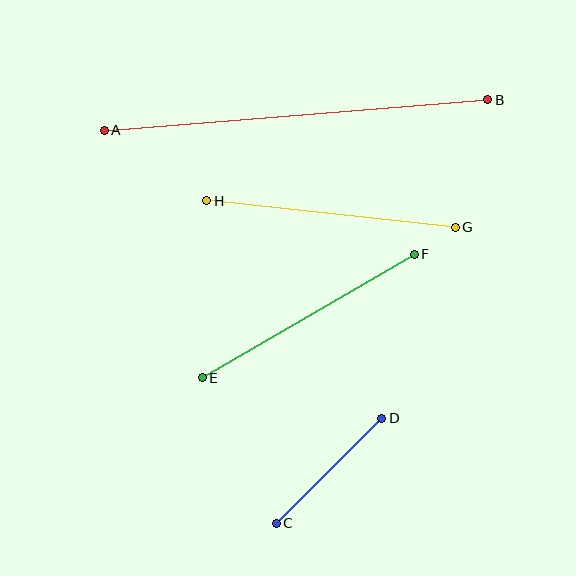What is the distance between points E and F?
The distance is approximately 245 pixels.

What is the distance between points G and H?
The distance is approximately 250 pixels.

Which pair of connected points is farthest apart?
Points A and B are farthest apart.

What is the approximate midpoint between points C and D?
The midpoint is at approximately (329, 471) pixels.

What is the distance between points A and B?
The distance is approximately 385 pixels.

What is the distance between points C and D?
The distance is approximately 149 pixels.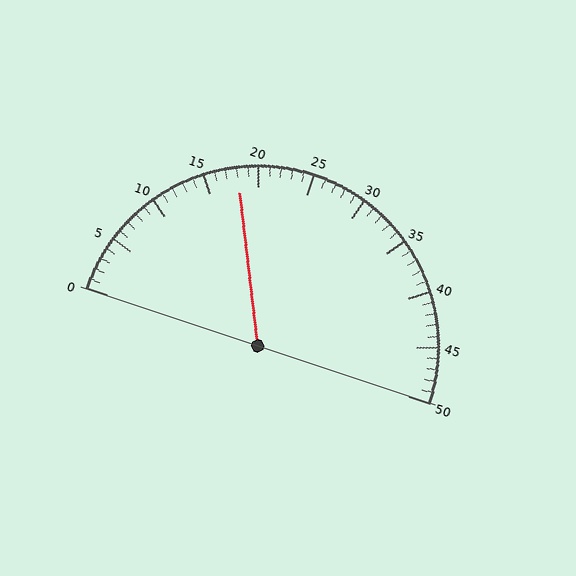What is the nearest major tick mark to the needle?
The nearest major tick mark is 20.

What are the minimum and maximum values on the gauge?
The gauge ranges from 0 to 50.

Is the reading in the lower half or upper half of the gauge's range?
The reading is in the lower half of the range (0 to 50).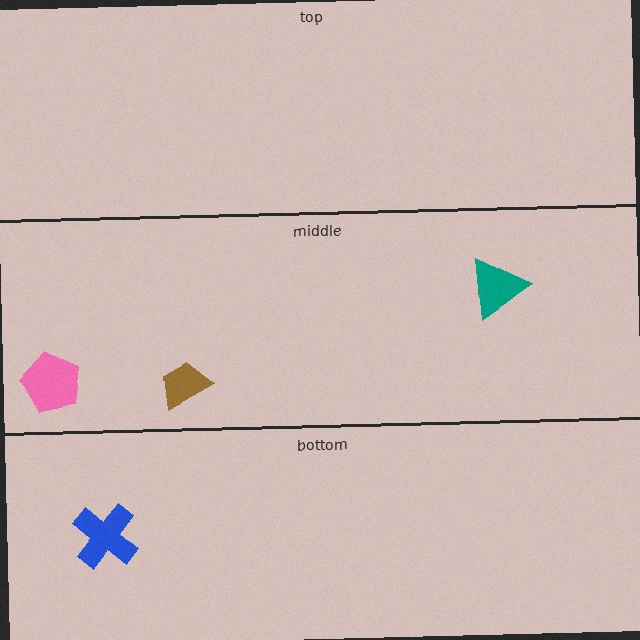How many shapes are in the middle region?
3.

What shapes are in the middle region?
The teal triangle, the brown trapezoid, the pink pentagon.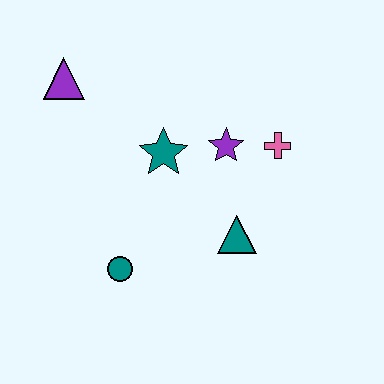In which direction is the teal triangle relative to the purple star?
The teal triangle is below the purple star.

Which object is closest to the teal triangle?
The purple star is closest to the teal triangle.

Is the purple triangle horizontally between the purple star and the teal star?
No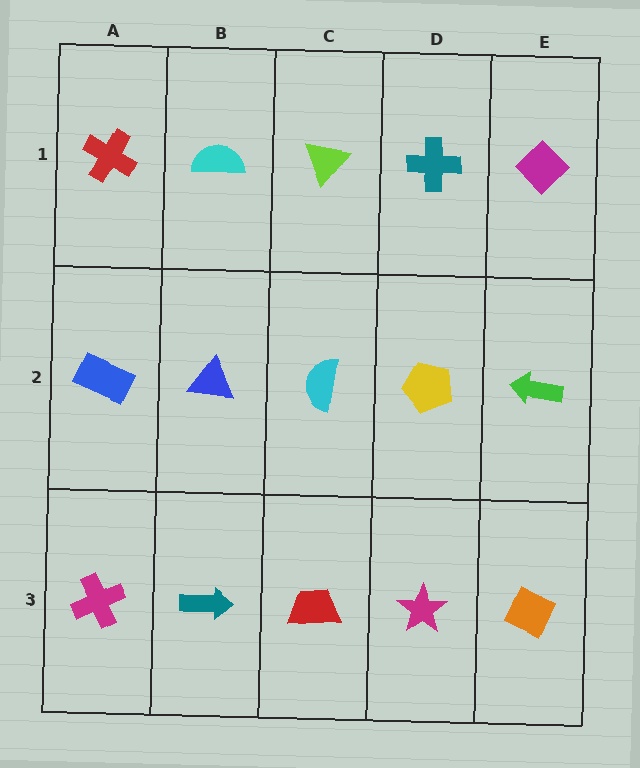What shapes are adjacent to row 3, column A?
A blue rectangle (row 2, column A), a teal arrow (row 3, column B).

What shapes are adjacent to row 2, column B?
A cyan semicircle (row 1, column B), a teal arrow (row 3, column B), a blue rectangle (row 2, column A), a cyan semicircle (row 2, column C).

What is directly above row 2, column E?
A magenta diamond.